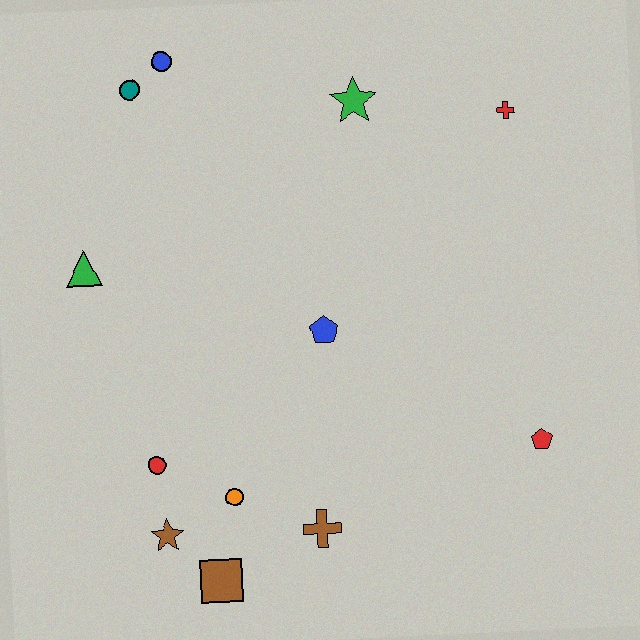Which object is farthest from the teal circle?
The red pentagon is farthest from the teal circle.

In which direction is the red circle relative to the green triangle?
The red circle is below the green triangle.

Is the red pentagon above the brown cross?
Yes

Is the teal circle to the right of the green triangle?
Yes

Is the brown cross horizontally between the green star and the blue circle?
Yes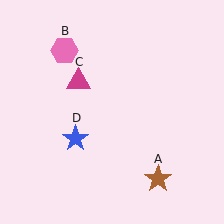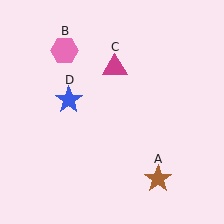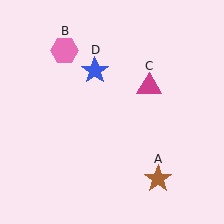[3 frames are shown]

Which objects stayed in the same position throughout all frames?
Brown star (object A) and pink hexagon (object B) remained stationary.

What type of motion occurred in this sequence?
The magenta triangle (object C), blue star (object D) rotated clockwise around the center of the scene.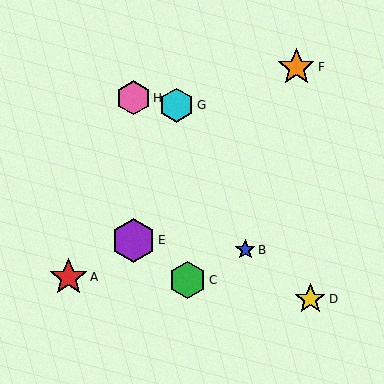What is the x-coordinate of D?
Object D is at x≈310.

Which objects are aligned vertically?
Objects E, H are aligned vertically.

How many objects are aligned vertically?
2 objects (E, H) are aligned vertically.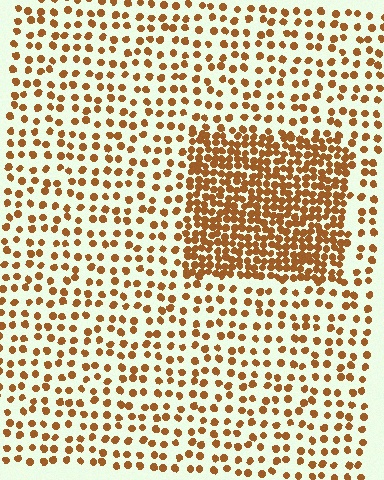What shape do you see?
I see a rectangle.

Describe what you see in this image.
The image contains small brown elements arranged at two different densities. A rectangle-shaped region is visible where the elements are more densely packed than the surrounding area.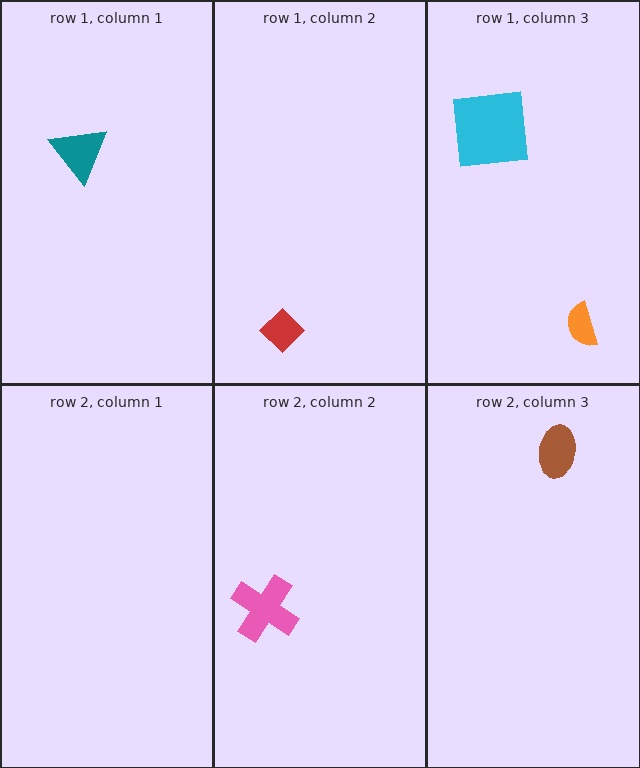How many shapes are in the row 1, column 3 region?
2.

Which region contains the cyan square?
The row 1, column 3 region.